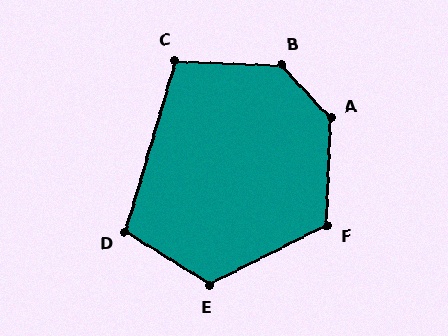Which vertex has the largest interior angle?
B, at approximately 135 degrees.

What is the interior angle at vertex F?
Approximately 119 degrees (obtuse).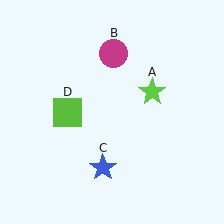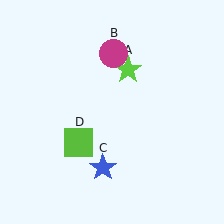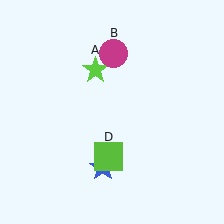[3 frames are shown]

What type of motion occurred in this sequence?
The lime star (object A), lime square (object D) rotated counterclockwise around the center of the scene.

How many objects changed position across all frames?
2 objects changed position: lime star (object A), lime square (object D).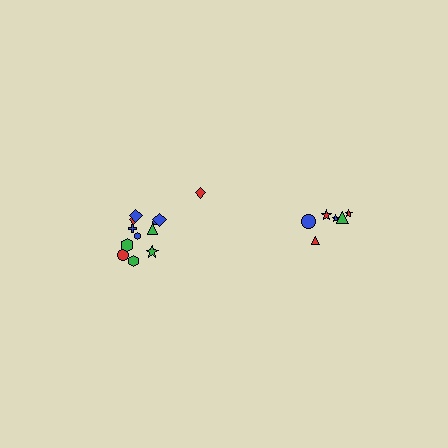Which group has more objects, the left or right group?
The left group.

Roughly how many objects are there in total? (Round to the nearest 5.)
Roughly 20 objects in total.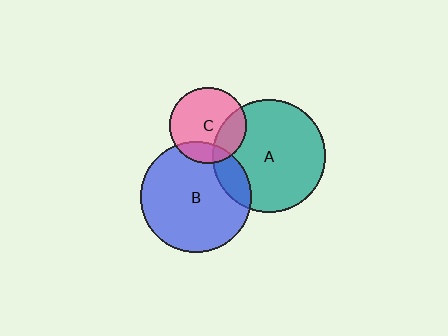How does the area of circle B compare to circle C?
Approximately 2.1 times.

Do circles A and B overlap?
Yes.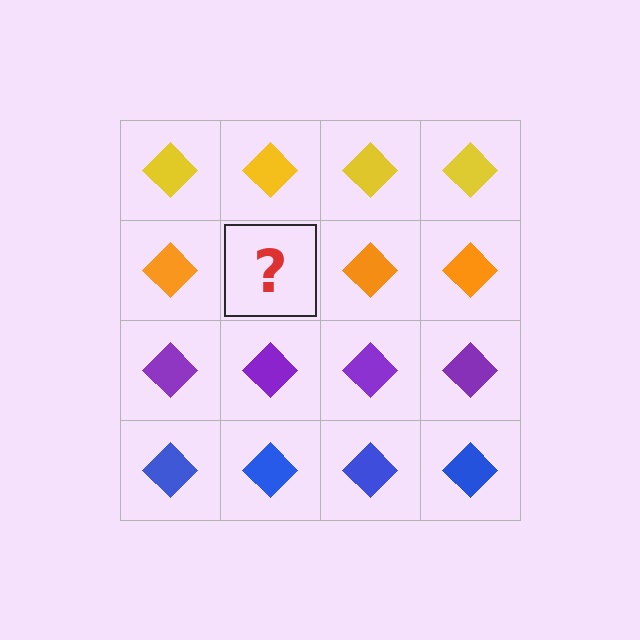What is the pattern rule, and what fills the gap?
The rule is that each row has a consistent color. The gap should be filled with an orange diamond.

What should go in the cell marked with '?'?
The missing cell should contain an orange diamond.